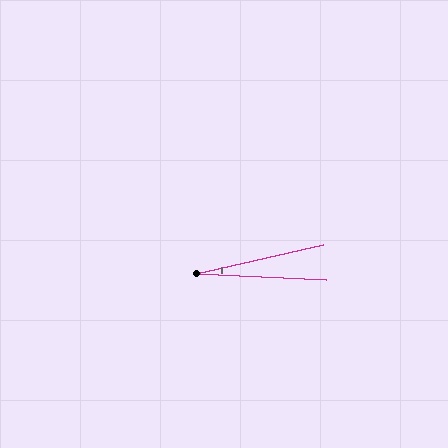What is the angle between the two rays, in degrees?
Approximately 16 degrees.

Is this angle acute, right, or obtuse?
It is acute.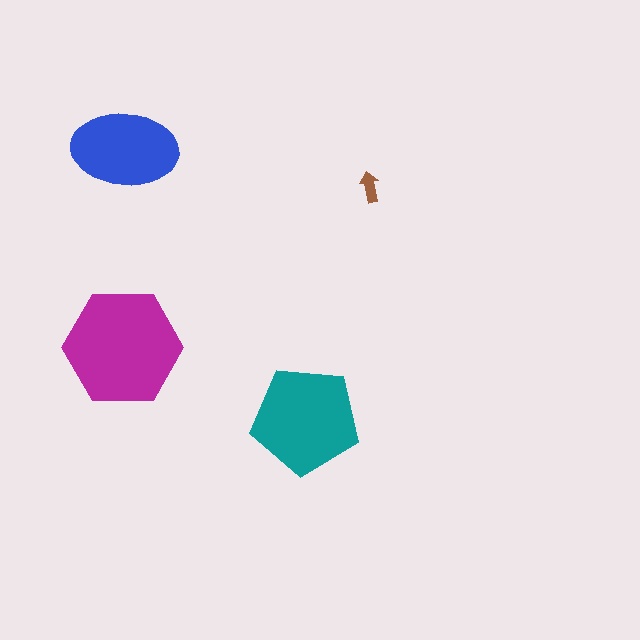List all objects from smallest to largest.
The brown arrow, the blue ellipse, the teal pentagon, the magenta hexagon.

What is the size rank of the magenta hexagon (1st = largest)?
1st.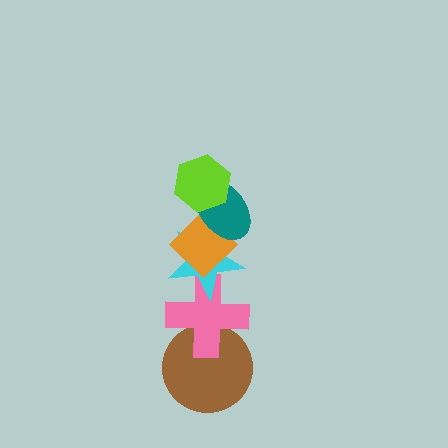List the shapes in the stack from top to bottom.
From top to bottom: the lime hexagon, the teal ellipse, the orange diamond, the cyan star, the pink cross, the brown circle.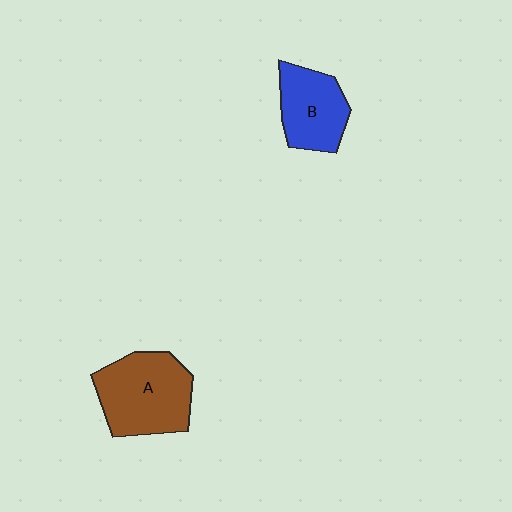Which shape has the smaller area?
Shape B (blue).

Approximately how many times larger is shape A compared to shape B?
Approximately 1.4 times.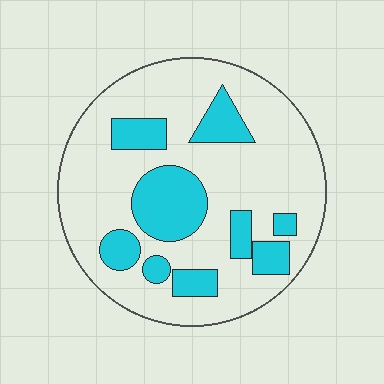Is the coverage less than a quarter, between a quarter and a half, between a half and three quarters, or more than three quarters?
Between a quarter and a half.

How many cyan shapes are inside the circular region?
9.